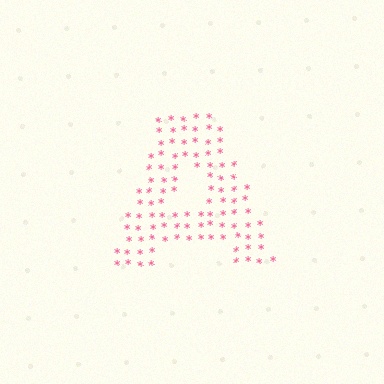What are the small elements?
The small elements are asterisks.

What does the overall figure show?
The overall figure shows the letter A.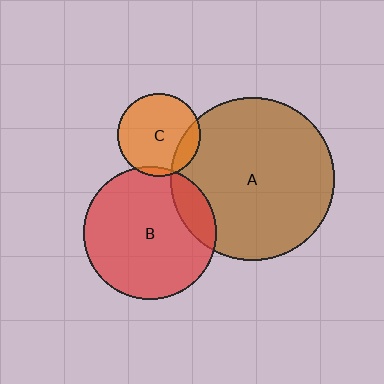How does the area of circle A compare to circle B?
Approximately 1.5 times.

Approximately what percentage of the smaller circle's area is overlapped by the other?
Approximately 15%.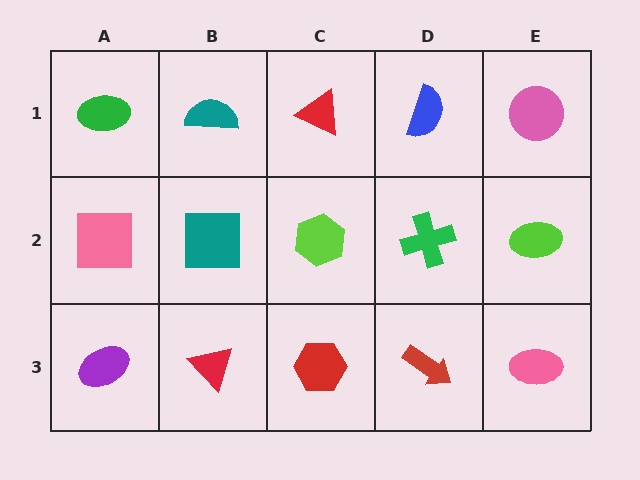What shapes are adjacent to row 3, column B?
A teal square (row 2, column B), a purple ellipse (row 3, column A), a red hexagon (row 3, column C).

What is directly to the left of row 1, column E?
A blue semicircle.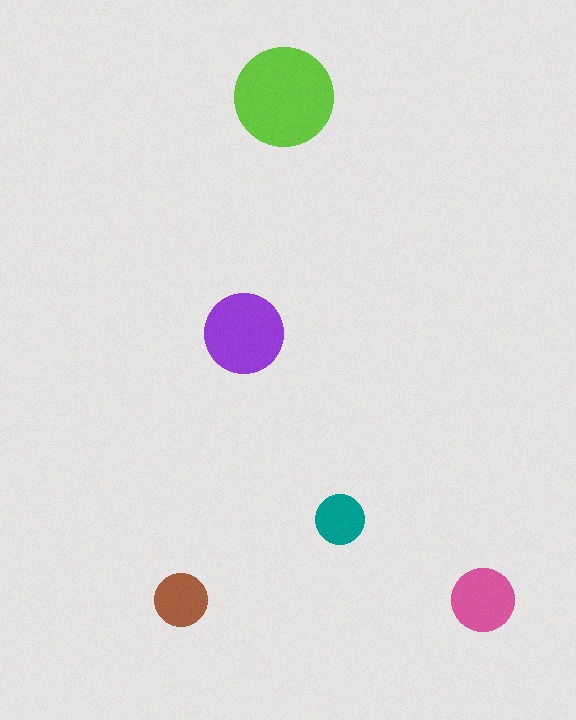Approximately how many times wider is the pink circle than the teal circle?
About 1.5 times wider.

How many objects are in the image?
There are 5 objects in the image.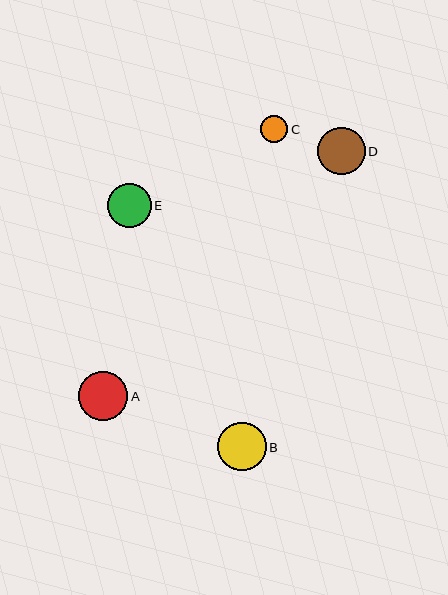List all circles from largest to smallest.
From largest to smallest: A, B, D, E, C.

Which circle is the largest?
Circle A is the largest with a size of approximately 50 pixels.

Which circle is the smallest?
Circle C is the smallest with a size of approximately 27 pixels.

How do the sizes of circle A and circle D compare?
Circle A and circle D are approximately the same size.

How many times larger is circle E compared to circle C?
Circle E is approximately 1.6 times the size of circle C.